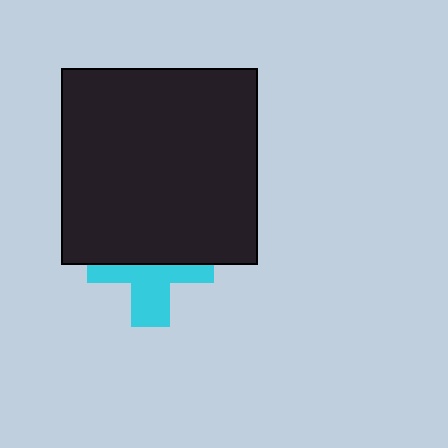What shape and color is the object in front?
The object in front is a black square.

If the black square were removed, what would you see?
You would see the complete cyan cross.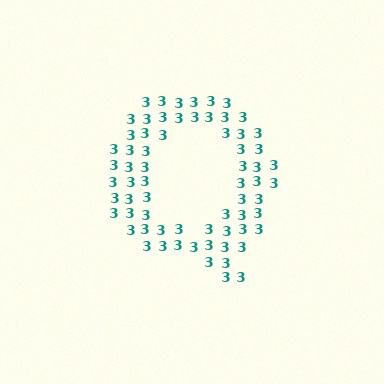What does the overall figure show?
The overall figure shows the letter Q.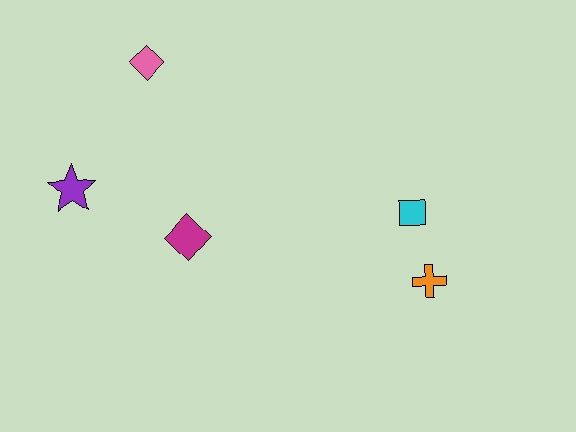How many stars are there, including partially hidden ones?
There is 1 star.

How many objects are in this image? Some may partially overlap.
There are 5 objects.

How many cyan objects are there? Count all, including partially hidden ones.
There is 1 cyan object.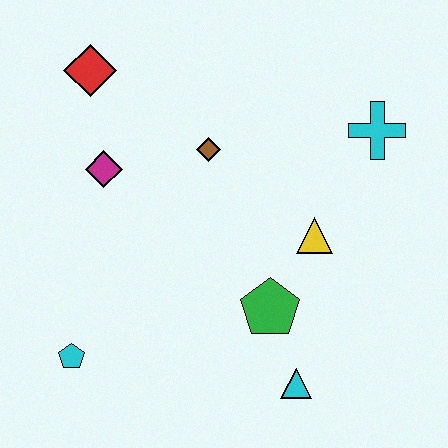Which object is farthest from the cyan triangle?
The red diamond is farthest from the cyan triangle.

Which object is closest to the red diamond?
The magenta diamond is closest to the red diamond.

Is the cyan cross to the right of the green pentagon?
Yes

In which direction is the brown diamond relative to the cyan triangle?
The brown diamond is above the cyan triangle.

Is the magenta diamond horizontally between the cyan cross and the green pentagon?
No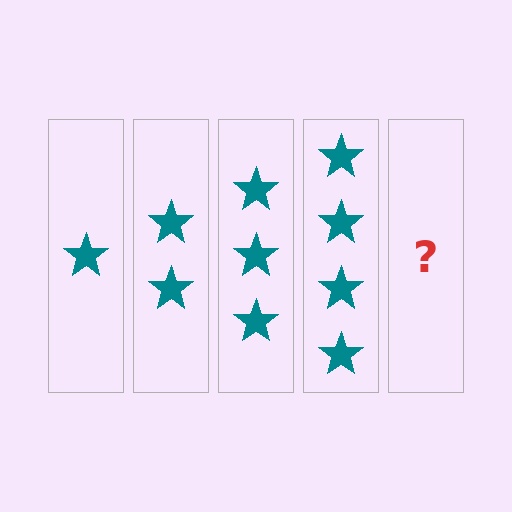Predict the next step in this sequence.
The next step is 5 stars.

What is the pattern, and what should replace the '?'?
The pattern is that each step adds one more star. The '?' should be 5 stars.